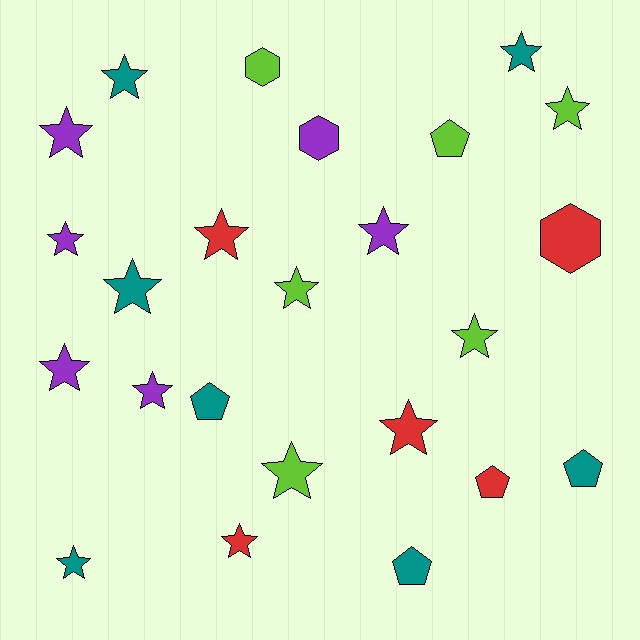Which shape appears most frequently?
Star, with 16 objects.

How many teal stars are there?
There are 4 teal stars.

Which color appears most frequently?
Teal, with 7 objects.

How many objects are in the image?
There are 24 objects.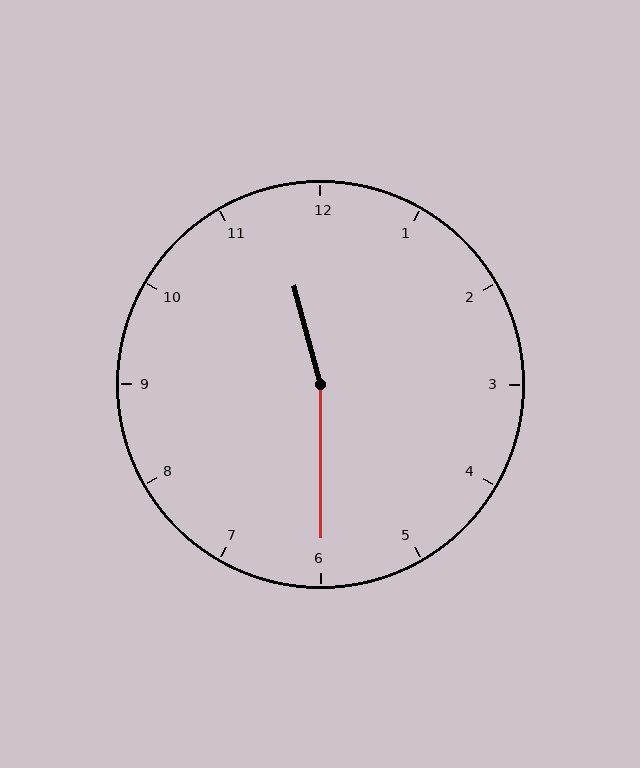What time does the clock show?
11:30.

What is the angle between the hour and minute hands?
Approximately 165 degrees.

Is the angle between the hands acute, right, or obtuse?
It is obtuse.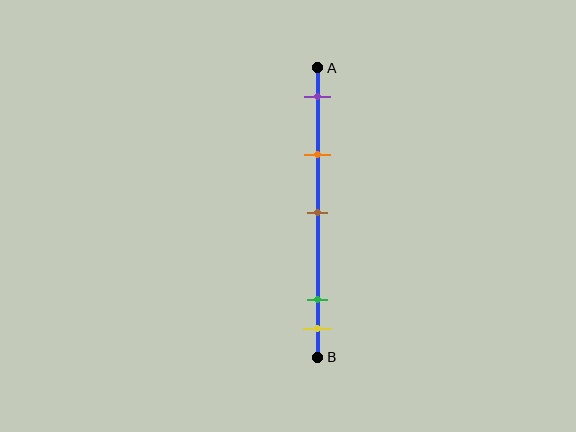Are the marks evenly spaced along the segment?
No, the marks are not evenly spaced.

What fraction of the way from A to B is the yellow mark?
The yellow mark is approximately 90% (0.9) of the way from A to B.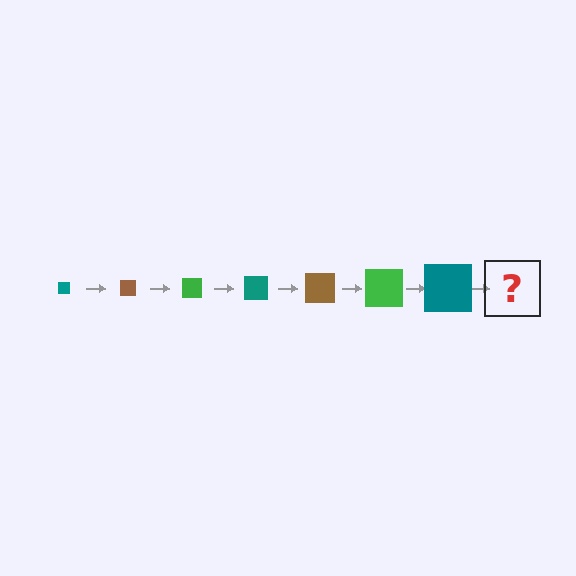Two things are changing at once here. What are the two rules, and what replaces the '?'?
The two rules are that the square grows larger each step and the color cycles through teal, brown, and green. The '?' should be a brown square, larger than the previous one.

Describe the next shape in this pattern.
It should be a brown square, larger than the previous one.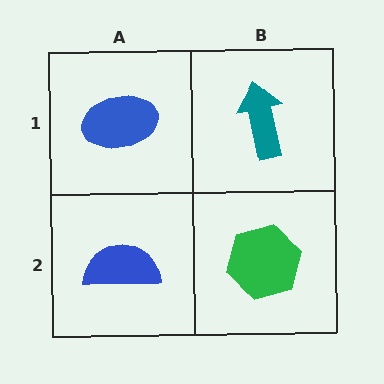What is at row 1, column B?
A teal arrow.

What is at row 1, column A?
A blue ellipse.